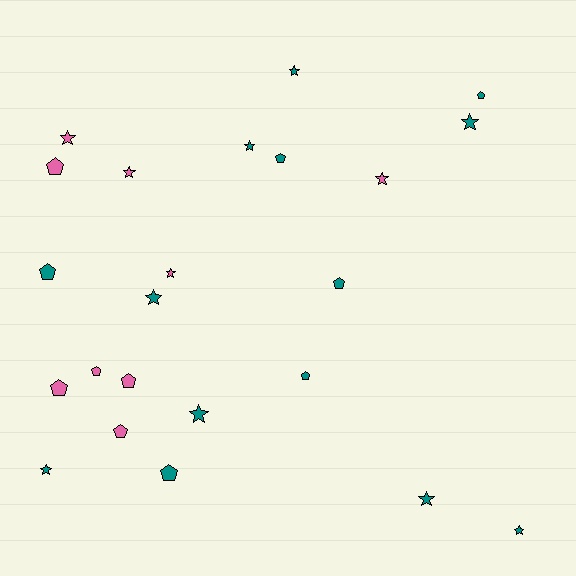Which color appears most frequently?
Teal, with 14 objects.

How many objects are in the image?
There are 23 objects.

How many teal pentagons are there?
There are 6 teal pentagons.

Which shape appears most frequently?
Star, with 12 objects.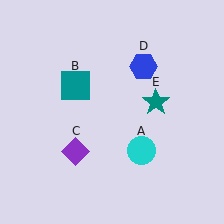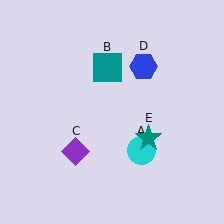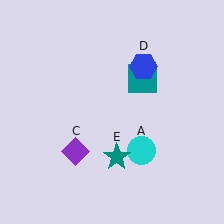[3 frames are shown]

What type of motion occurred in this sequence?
The teal square (object B), teal star (object E) rotated clockwise around the center of the scene.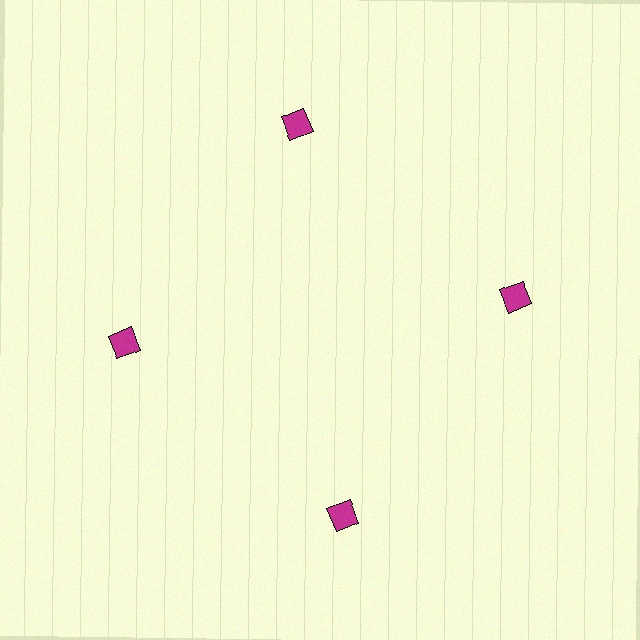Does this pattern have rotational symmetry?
Yes, this pattern has 4-fold rotational symmetry. It looks the same after rotating 90 degrees around the center.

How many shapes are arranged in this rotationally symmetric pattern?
There are 4 shapes, arranged in 4 groups of 1.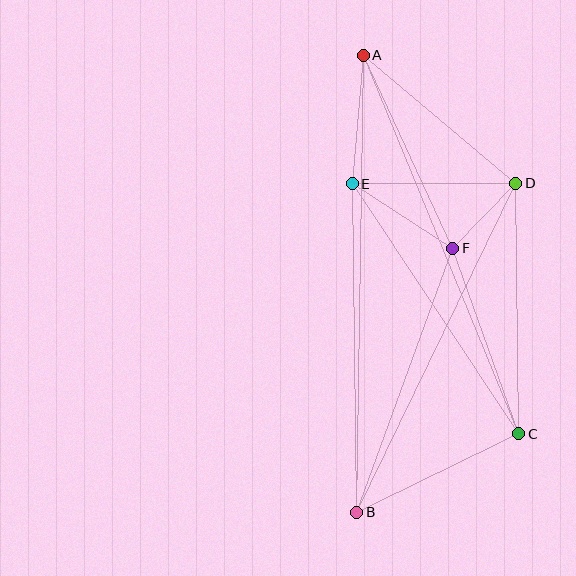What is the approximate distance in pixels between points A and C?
The distance between A and C is approximately 409 pixels.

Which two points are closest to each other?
Points D and F are closest to each other.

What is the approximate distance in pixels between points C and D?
The distance between C and D is approximately 251 pixels.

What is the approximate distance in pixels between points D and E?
The distance between D and E is approximately 163 pixels.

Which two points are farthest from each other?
Points A and B are farthest from each other.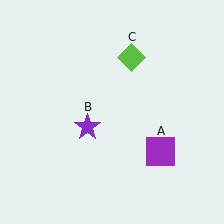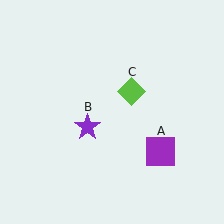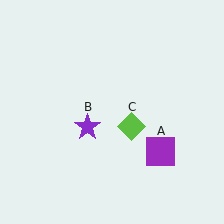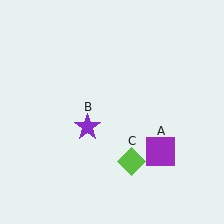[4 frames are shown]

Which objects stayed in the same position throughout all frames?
Purple square (object A) and purple star (object B) remained stationary.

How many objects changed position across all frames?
1 object changed position: lime diamond (object C).